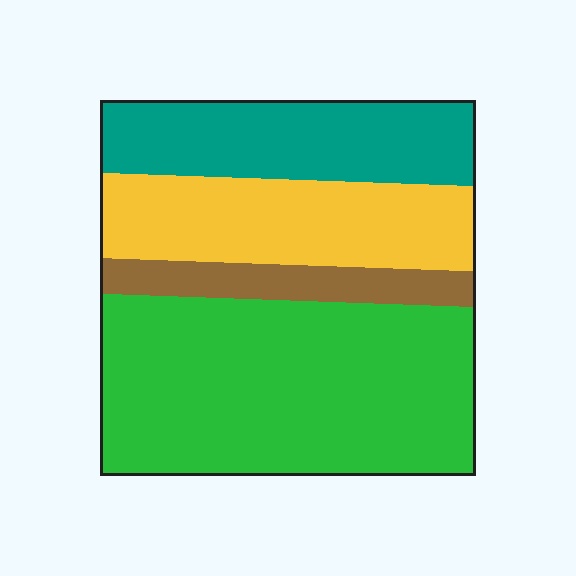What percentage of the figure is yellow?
Yellow takes up between a sixth and a third of the figure.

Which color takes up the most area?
Green, at roughly 45%.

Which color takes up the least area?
Brown, at roughly 10%.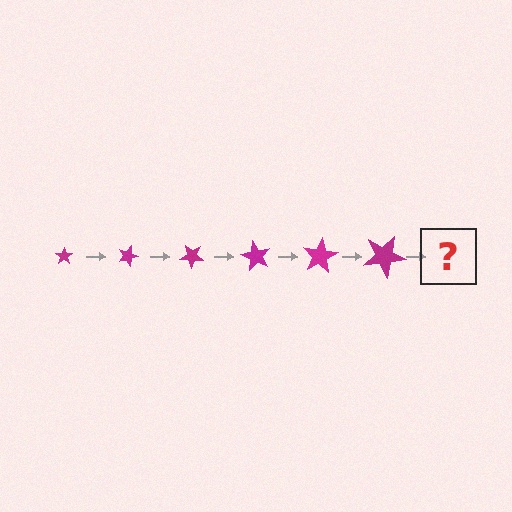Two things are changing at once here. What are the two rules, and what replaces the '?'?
The two rules are that the star grows larger each step and it rotates 20 degrees each step. The '?' should be a star, larger than the previous one and rotated 120 degrees from the start.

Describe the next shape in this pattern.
It should be a star, larger than the previous one and rotated 120 degrees from the start.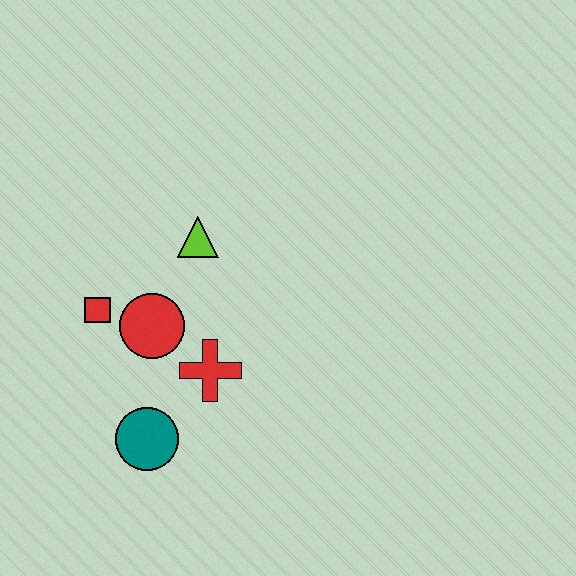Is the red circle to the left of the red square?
No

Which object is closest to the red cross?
The red circle is closest to the red cross.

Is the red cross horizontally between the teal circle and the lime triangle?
No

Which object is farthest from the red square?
The teal circle is farthest from the red square.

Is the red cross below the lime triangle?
Yes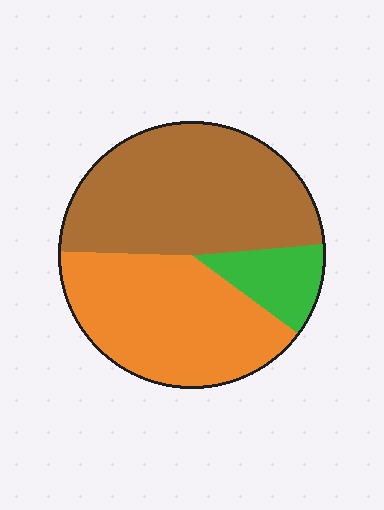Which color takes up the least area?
Green, at roughly 10%.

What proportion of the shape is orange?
Orange takes up about two fifths (2/5) of the shape.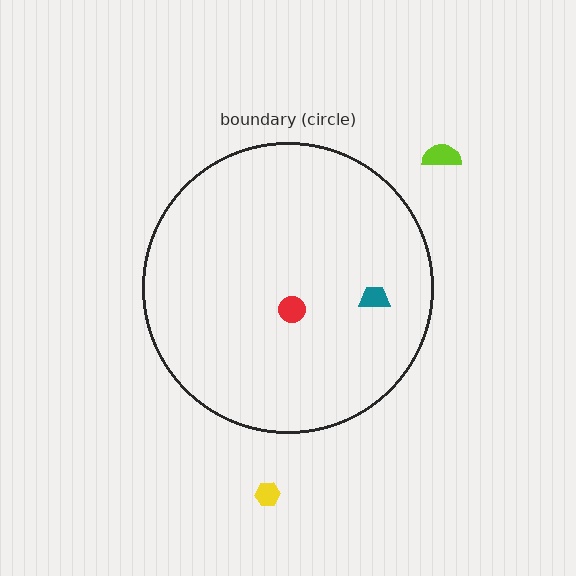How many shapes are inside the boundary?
2 inside, 2 outside.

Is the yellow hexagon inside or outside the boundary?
Outside.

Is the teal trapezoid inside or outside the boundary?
Inside.